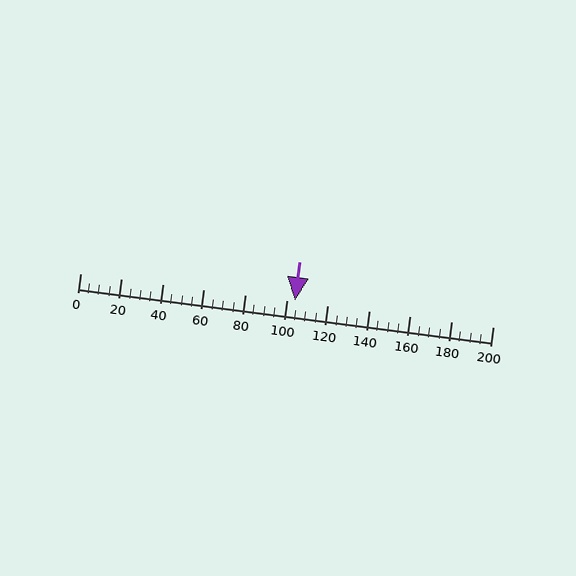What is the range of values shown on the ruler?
The ruler shows values from 0 to 200.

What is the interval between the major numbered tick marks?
The major tick marks are spaced 20 units apart.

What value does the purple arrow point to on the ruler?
The purple arrow points to approximately 104.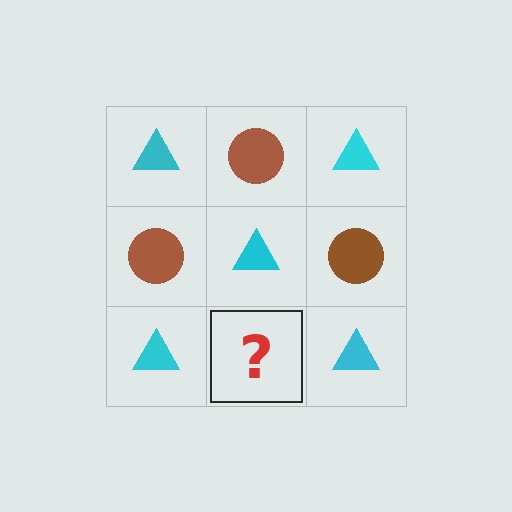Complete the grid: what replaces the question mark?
The question mark should be replaced with a brown circle.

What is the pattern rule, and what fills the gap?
The rule is that it alternates cyan triangle and brown circle in a checkerboard pattern. The gap should be filled with a brown circle.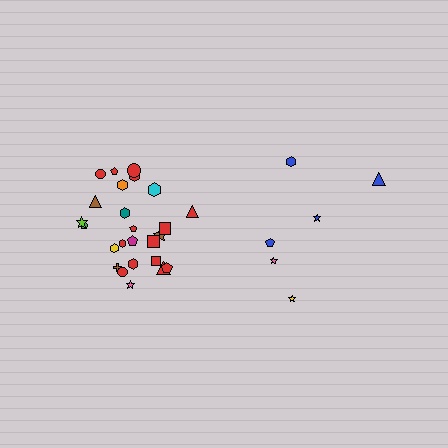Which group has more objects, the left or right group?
The left group.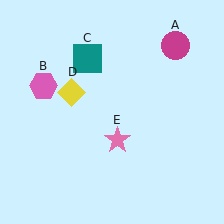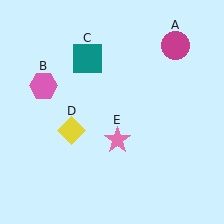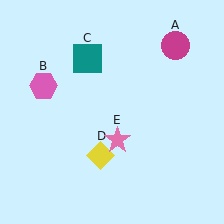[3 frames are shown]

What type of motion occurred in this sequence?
The yellow diamond (object D) rotated counterclockwise around the center of the scene.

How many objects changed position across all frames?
1 object changed position: yellow diamond (object D).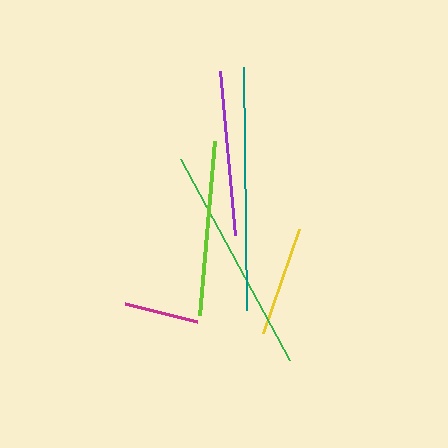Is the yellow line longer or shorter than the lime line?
The lime line is longer than the yellow line.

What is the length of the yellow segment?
The yellow segment is approximately 110 pixels long.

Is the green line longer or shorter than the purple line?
The green line is longer than the purple line.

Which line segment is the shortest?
The magenta line is the shortest at approximately 74 pixels.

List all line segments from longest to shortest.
From longest to shortest: teal, green, lime, purple, yellow, magenta.